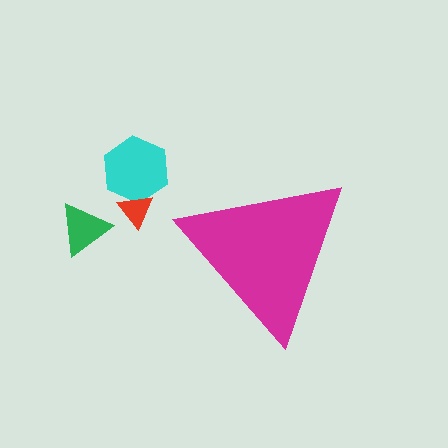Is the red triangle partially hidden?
No, the red triangle is fully visible.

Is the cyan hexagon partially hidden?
No, the cyan hexagon is fully visible.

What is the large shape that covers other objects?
A magenta triangle.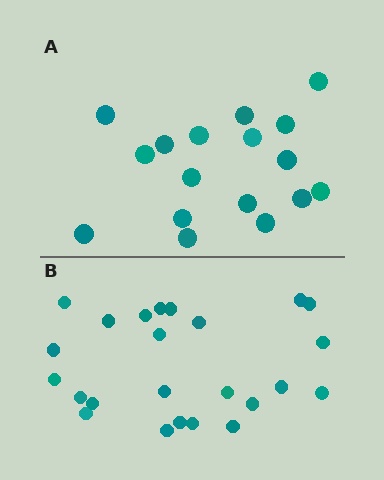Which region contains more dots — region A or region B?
Region B (the bottom region) has more dots.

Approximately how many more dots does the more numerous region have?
Region B has roughly 8 or so more dots than region A.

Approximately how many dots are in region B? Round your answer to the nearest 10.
About 20 dots. (The exact count is 24, which rounds to 20.)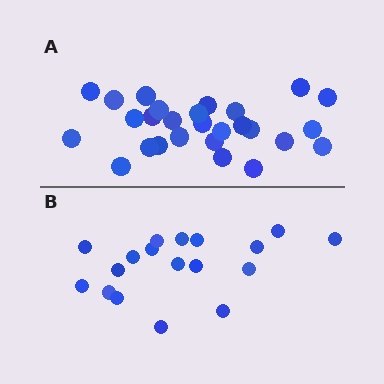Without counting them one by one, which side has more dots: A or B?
Region A (the top region) has more dots.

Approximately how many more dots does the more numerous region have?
Region A has roughly 8 or so more dots than region B.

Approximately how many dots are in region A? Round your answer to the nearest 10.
About 30 dots. (The exact count is 27, which rounds to 30.)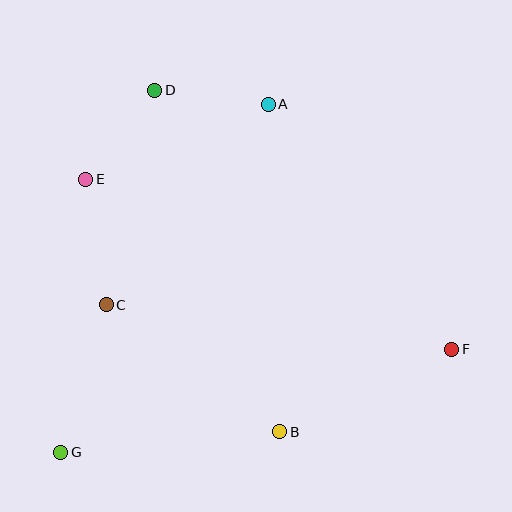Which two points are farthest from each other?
Points A and G are farthest from each other.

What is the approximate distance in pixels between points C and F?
The distance between C and F is approximately 348 pixels.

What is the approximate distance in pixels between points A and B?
The distance between A and B is approximately 328 pixels.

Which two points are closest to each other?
Points D and E are closest to each other.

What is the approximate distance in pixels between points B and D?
The distance between B and D is approximately 364 pixels.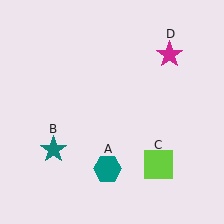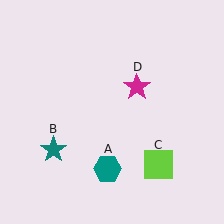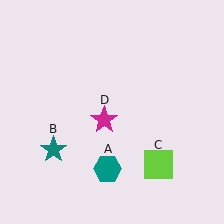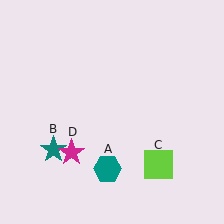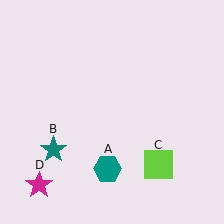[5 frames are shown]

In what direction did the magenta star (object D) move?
The magenta star (object D) moved down and to the left.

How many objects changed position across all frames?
1 object changed position: magenta star (object D).